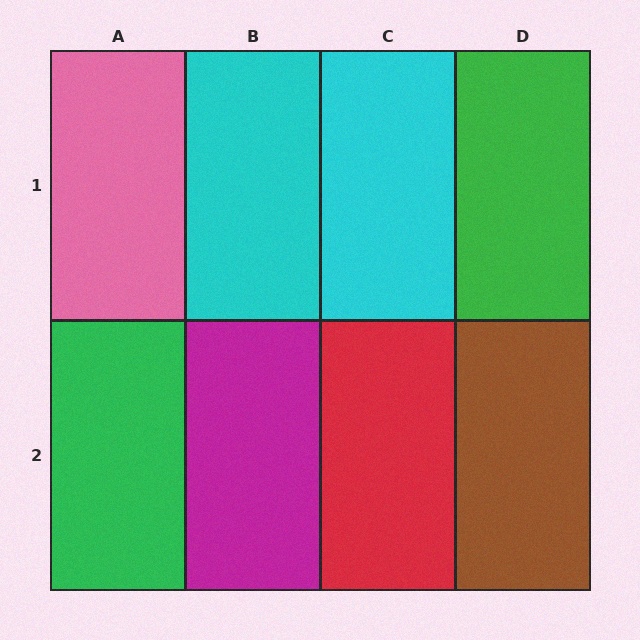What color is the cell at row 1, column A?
Pink.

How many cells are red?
1 cell is red.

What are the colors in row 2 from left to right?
Green, magenta, red, brown.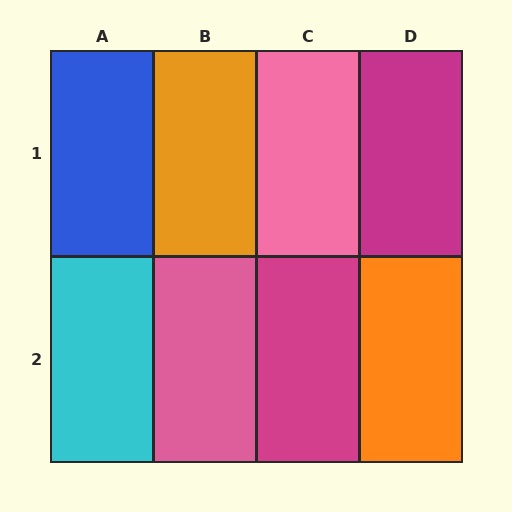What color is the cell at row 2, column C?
Magenta.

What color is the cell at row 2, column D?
Orange.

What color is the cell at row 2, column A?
Cyan.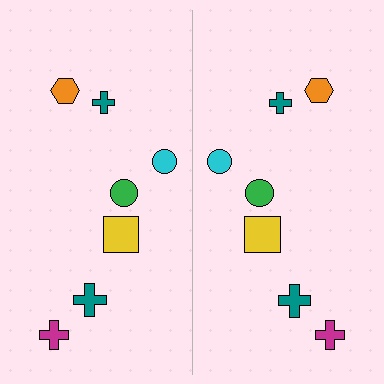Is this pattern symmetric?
Yes, this pattern has bilateral (reflection) symmetry.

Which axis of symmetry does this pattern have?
The pattern has a vertical axis of symmetry running through the center of the image.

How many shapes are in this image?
There are 14 shapes in this image.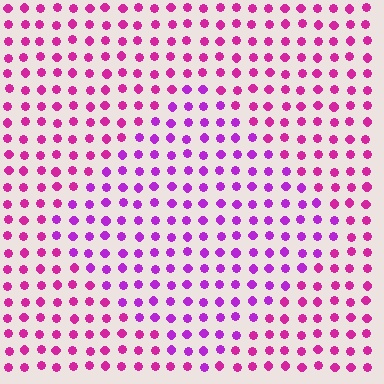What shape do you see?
I see a diamond.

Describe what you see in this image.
The image is filled with small magenta elements in a uniform arrangement. A diamond-shaped region is visible where the elements are tinted to a slightly different hue, forming a subtle color boundary.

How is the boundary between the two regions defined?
The boundary is defined purely by a slight shift in hue (about 28 degrees). Spacing, size, and orientation are identical on both sides.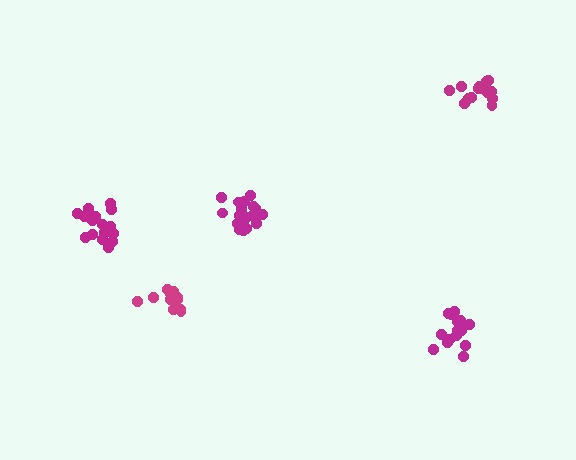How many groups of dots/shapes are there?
There are 5 groups.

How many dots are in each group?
Group 1: 18 dots, Group 2: 19 dots, Group 3: 17 dots, Group 4: 13 dots, Group 5: 14 dots (81 total).